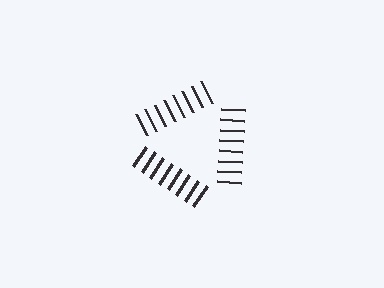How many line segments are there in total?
24 — 8 along each of the 3 edges.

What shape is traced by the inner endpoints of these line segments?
An illusory triangle — the line segments terminate on its edges but no continuous stroke is drawn.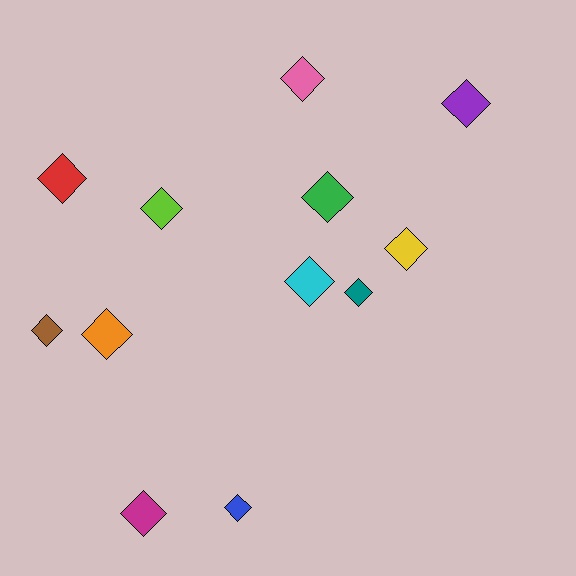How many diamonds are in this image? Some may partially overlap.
There are 12 diamonds.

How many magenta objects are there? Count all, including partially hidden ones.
There is 1 magenta object.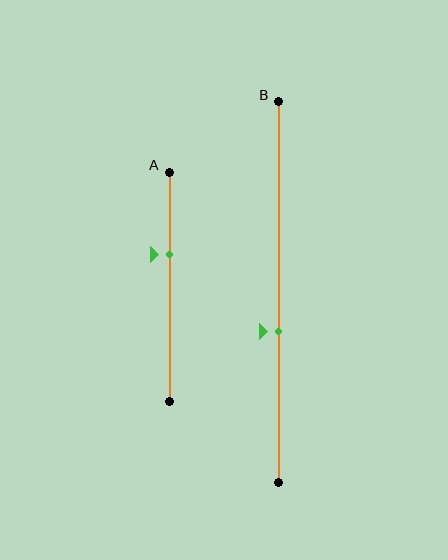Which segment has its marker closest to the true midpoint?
Segment B has its marker closest to the true midpoint.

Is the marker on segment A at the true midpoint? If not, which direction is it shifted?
No, the marker on segment A is shifted upward by about 14% of the segment length.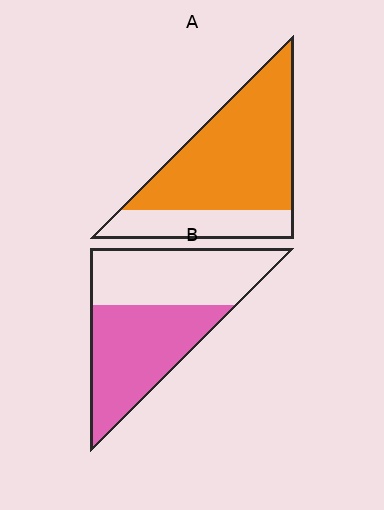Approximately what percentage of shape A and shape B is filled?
A is approximately 75% and B is approximately 50%.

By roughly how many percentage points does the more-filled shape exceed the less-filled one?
By roughly 20 percentage points (A over B).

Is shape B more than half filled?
Roughly half.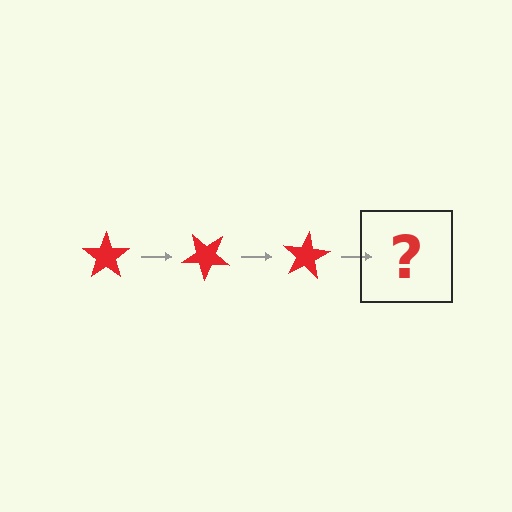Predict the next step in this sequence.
The next step is a red star rotated 120 degrees.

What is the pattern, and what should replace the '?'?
The pattern is that the star rotates 40 degrees each step. The '?' should be a red star rotated 120 degrees.